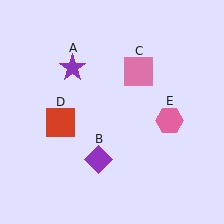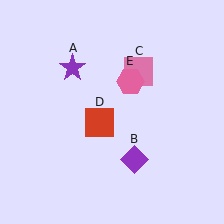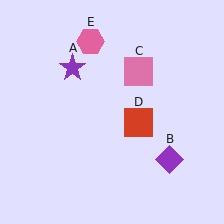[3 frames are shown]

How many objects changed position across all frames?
3 objects changed position: purple diamond (object B), red square (object D), pink hexagon (object E).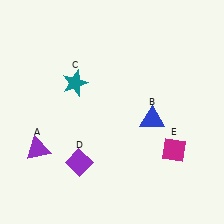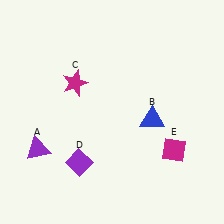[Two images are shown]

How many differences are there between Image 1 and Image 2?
There is 1 difference between the two images.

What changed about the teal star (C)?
In Image 1, C is teal. In Image 2, it changed to magenta.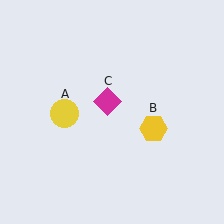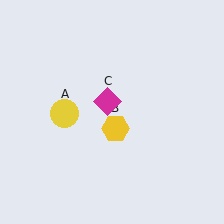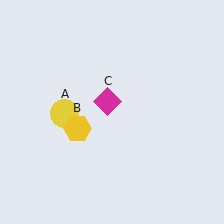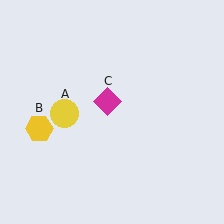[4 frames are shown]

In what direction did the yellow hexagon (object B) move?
The yellow hexagon (object B) moved left.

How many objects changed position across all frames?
1 object changed position: yellow hexagon (object B).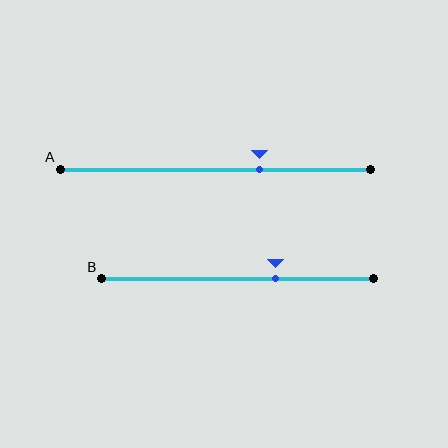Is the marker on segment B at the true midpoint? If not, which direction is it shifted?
No, the marker on segment B is shifted to the right by about 14% of the segment length.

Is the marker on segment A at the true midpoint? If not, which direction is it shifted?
No, the marker on segment A is shifted to the right by about 14% of the segment length.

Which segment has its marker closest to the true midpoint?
Segment A has its marker closest to the true midpoint.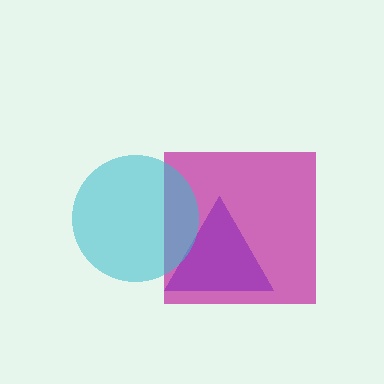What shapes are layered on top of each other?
The layered shapes are: a blue triangle, a magenta square, a cyan circle.